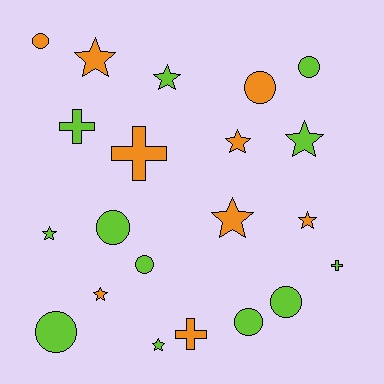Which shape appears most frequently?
Star, with 9 objects.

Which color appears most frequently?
Lime, with 12 objects.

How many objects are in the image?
There are 21 objects.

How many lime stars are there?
There are 4 lime stars.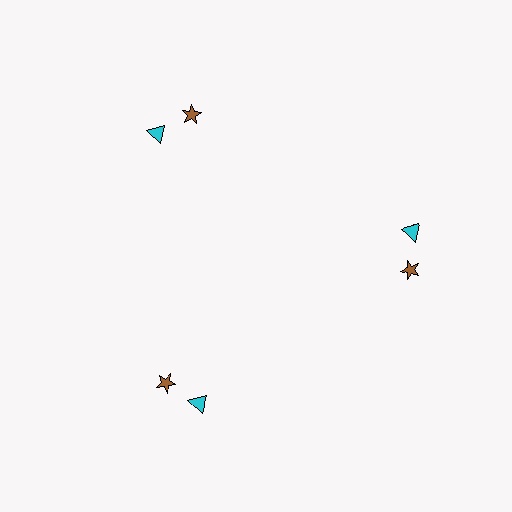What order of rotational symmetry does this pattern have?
This pattern has 3-fold rotational symmetry.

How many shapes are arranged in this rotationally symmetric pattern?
There are 6 shapes, arranged in 3 groups of 2.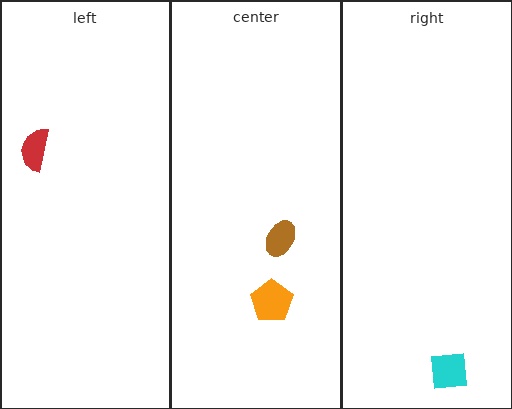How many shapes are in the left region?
1.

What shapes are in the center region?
The orange pentagon, the brown ellipse.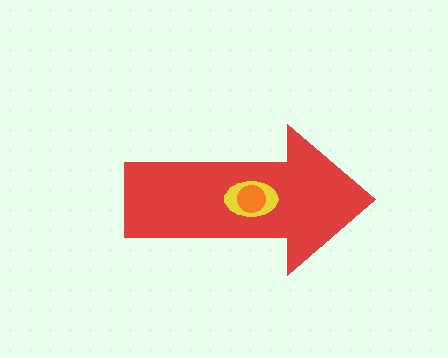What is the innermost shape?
The orange circle.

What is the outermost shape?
The red arrow.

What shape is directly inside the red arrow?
The yellow ellipse.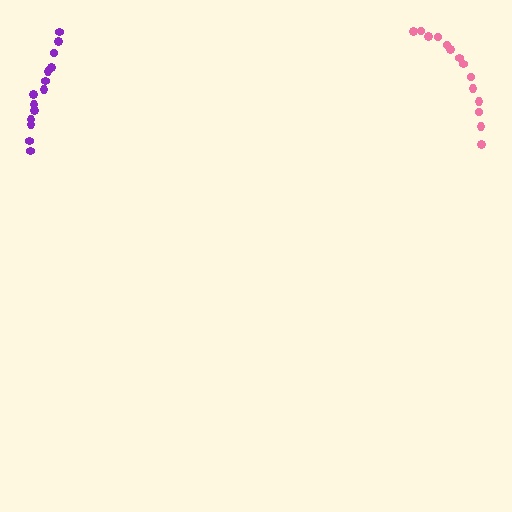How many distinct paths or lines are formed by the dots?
There are 2 distinct paths.